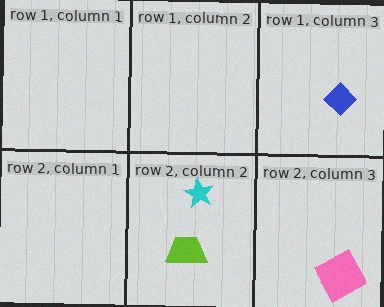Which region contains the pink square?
The row 2, column 3 region.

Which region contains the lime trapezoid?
The row 2, column 2 region.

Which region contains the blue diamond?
The row 1, column 3 region.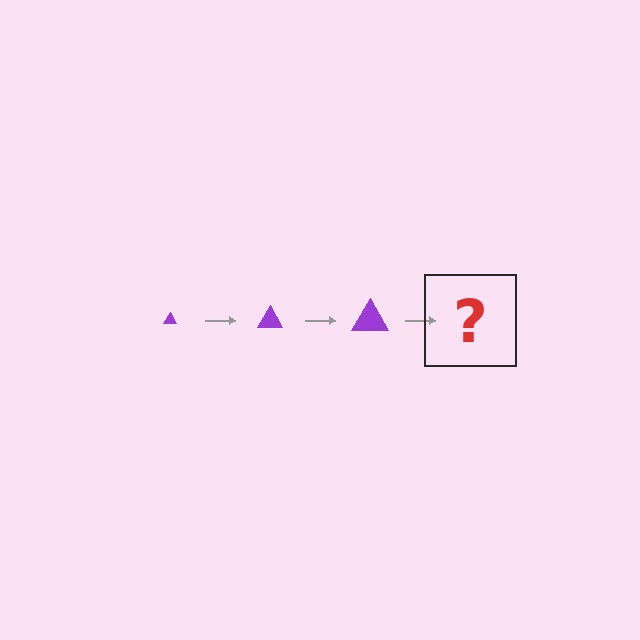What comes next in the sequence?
The next element should be a purple triangle, larger than the previous one.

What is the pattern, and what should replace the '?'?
The pattern is that the triangle gets progressively larger each step. The '?' should be a purple triangle, larger than the previous one.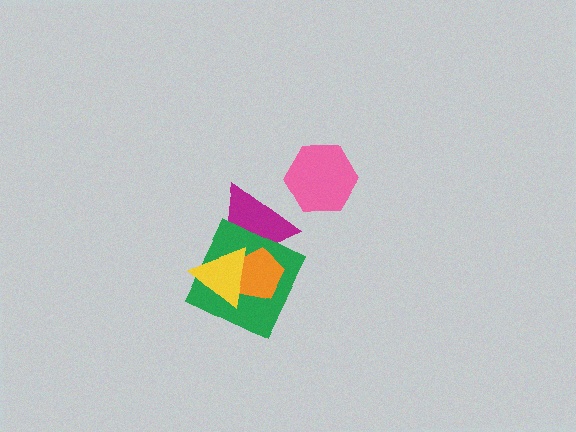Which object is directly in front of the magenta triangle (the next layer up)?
The green square is directly in front of the magenta triangle.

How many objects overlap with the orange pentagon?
3 objects overlap with the orange pentagon.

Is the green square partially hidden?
Yes, it is partially covered by another shape.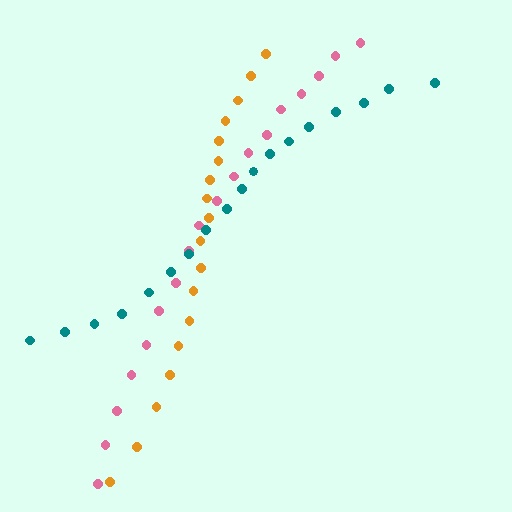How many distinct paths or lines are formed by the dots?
There are 3 distinct paths.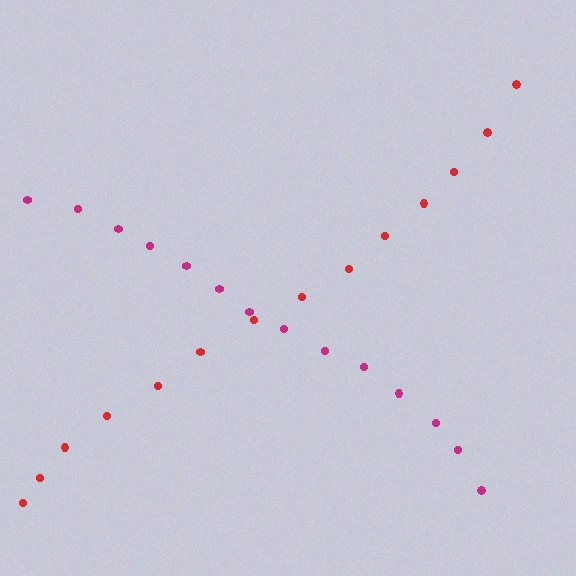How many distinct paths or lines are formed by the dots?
There are 2 distinct paths.